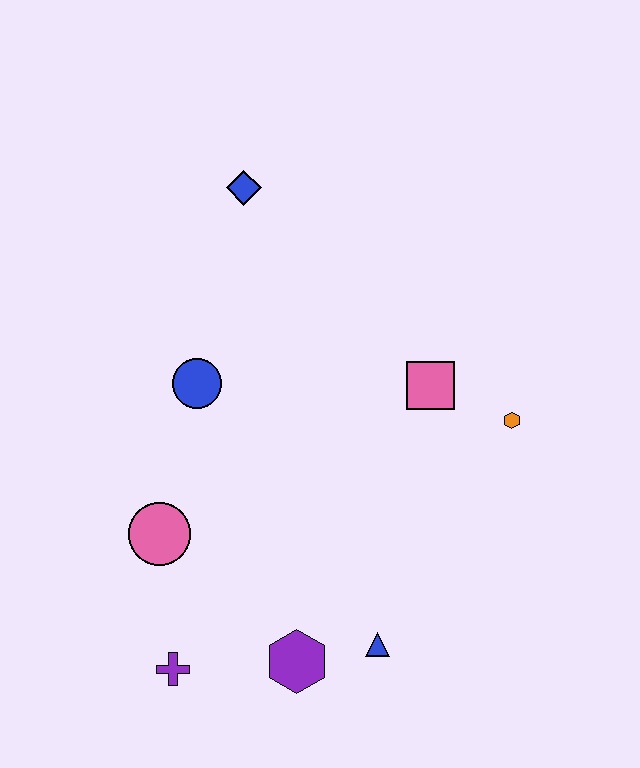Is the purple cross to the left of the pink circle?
No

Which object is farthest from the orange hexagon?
The purple cross is farthest from the orange hexagon.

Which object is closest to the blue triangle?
The purple hexagon is closest to the blue triangle.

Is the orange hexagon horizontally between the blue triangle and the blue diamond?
No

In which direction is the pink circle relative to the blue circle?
The pink circle is below the blue circle.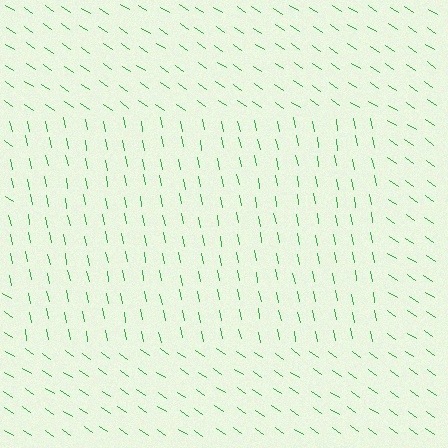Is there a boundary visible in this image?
Yes, there is a texture boundary formed by a change in line orientation.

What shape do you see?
I see a rectangle.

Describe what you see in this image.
The image is filled with small green line segments. A rectangle region in the image has lines oriented differently from the surrounding lines, creating a visible texture boundary.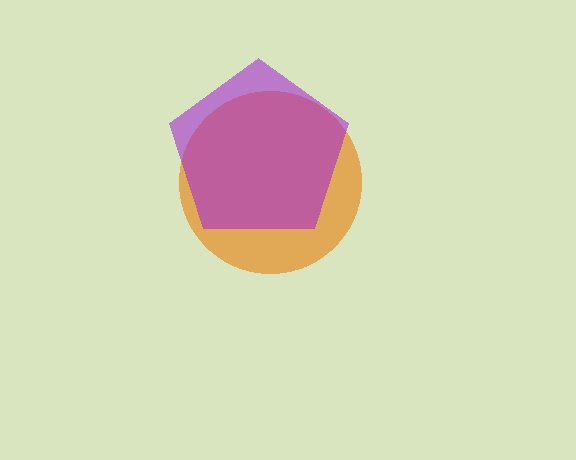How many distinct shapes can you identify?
There are 2 distinct shapes: an orange circle, a purple pentagon.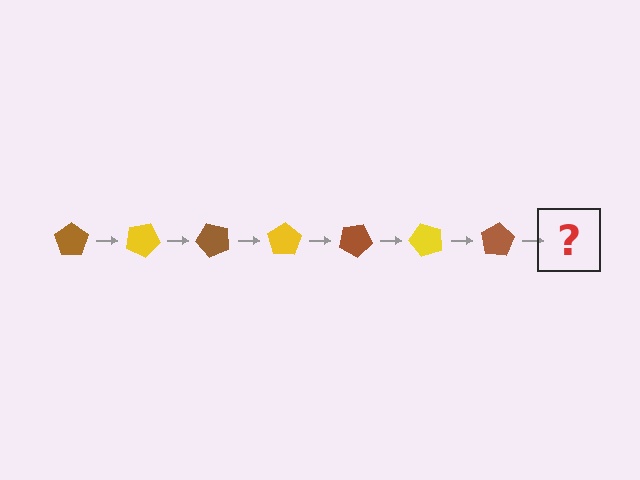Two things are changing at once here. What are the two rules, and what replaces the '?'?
The two rules are that it rotates 25 degrees each step and the color cycles through brown and yellow. The '?' should be a yellow pentagon, rotated 175 degrees from the start.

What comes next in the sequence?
The next element should be a yellow pentagon, rotated 175 degrees from the start.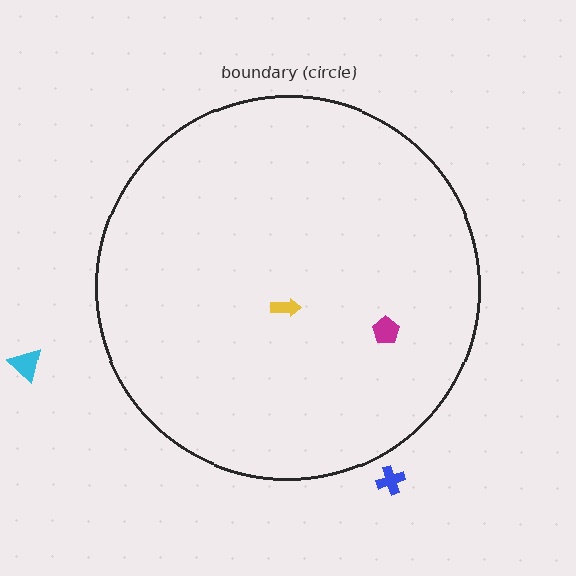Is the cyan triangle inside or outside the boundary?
Outside.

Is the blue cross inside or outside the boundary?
Outside.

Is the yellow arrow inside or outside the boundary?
Inside.